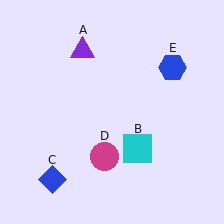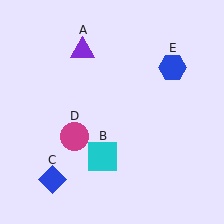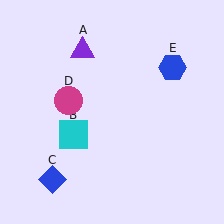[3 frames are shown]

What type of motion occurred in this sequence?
The cyan square (object B), magenta circle (object D) rotated clockwise around the center of the scene.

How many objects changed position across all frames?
2 objects changed position: cyan square (object B), magenta circle (object D).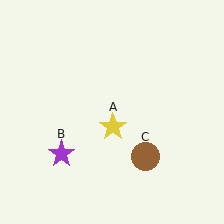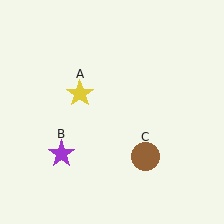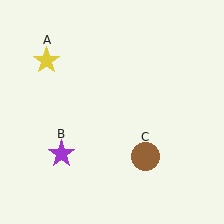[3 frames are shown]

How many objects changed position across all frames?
1 object changed position: yellow star (object A).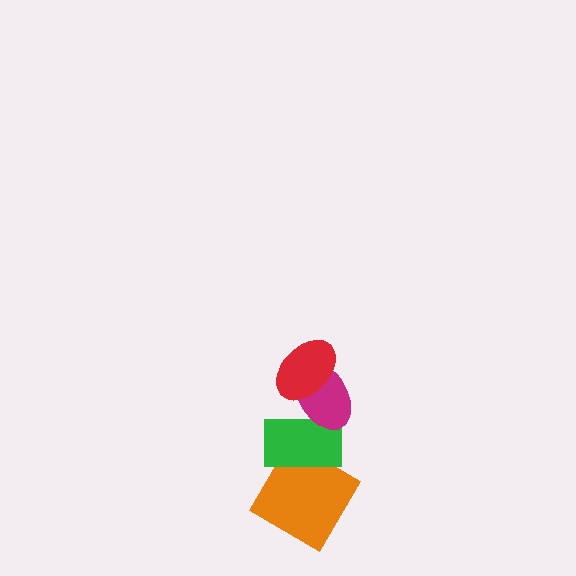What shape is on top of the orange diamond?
The green rectangle is on top of the orange diamond.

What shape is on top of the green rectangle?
The magenta ellipse is on top of the green rectangle.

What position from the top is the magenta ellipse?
The magenta ellipse is 2nd from the top.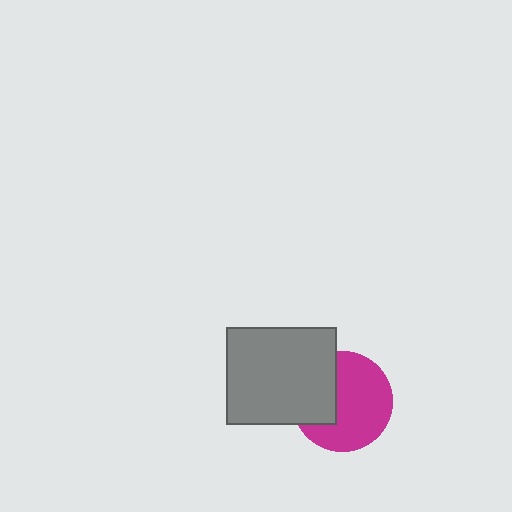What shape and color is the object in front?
The object in front is a gray rectangle.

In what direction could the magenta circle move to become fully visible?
The magenta circle could move right. That would shift it out from behind the gray rectangle entirely.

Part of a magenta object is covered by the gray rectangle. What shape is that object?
It is a circle.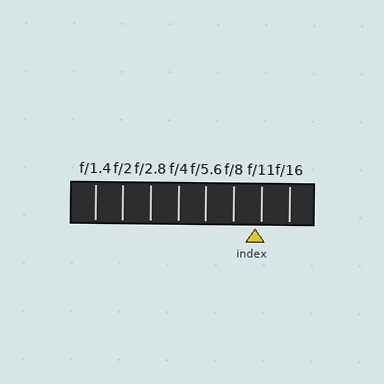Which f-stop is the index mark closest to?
The index mark is closest to f/11.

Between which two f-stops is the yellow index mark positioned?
The index mark is between f/8 and f/11.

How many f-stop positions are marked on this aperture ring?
There are 8 f-stop positions marked.